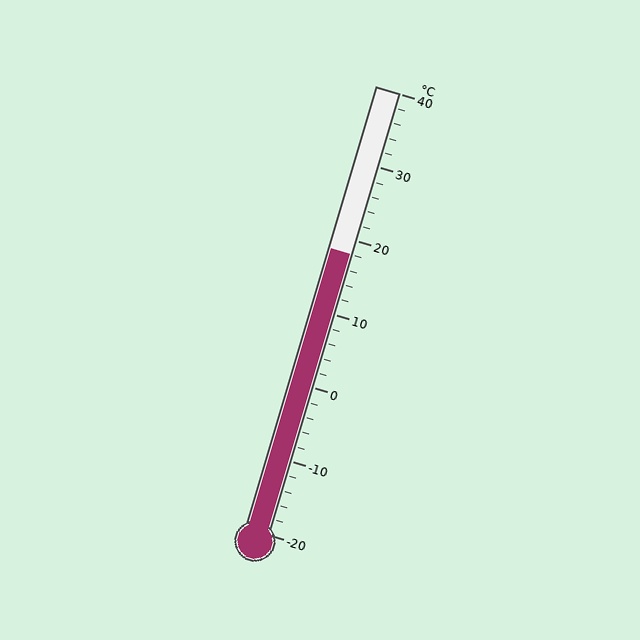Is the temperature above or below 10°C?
The temperature is above 10°C.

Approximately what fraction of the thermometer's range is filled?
The thermometer is filled to approximately 65% of its range.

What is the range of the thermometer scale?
The thermometer scale ranges from -20°C to 40°C.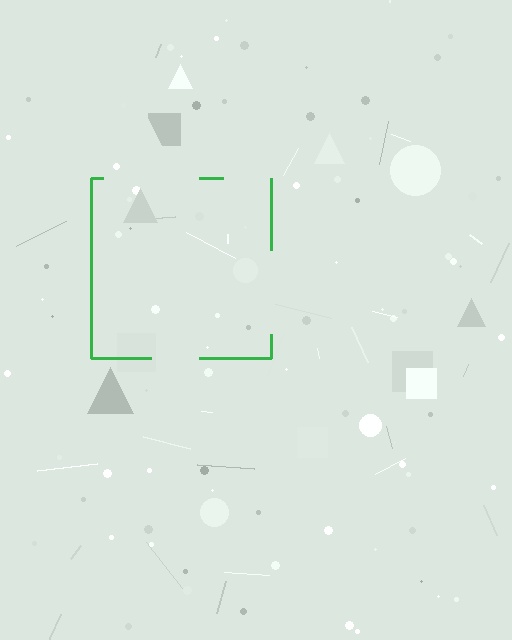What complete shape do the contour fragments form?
The contour fragments form a square.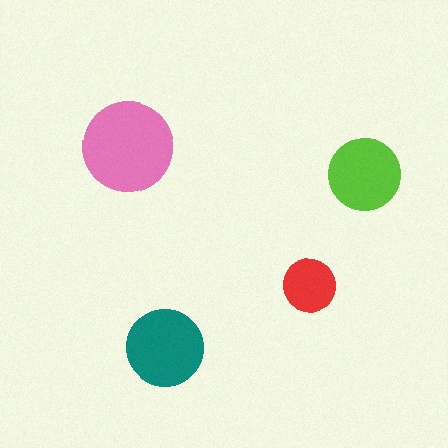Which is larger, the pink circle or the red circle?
The pink one.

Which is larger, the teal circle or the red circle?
The teal one.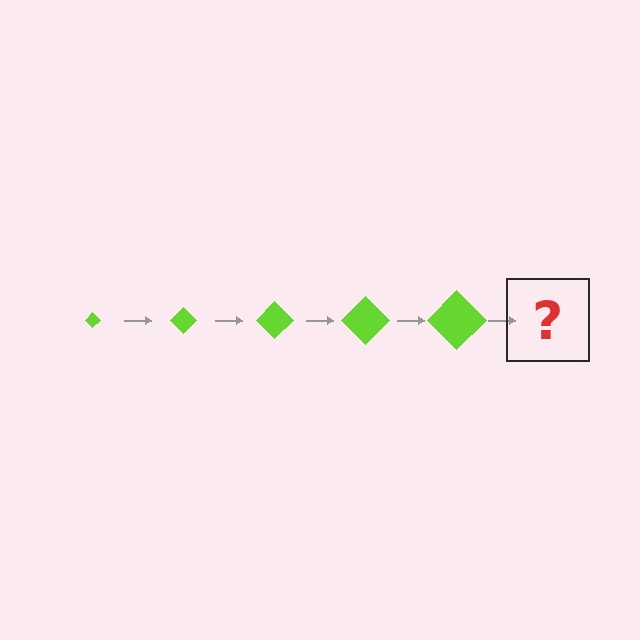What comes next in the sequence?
The next element should be a lime diamond, larger than the previous one.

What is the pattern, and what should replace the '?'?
The pattern is that the diamond gets progressively larger each step. The '?' should be a lime diamond, larger than the previous one.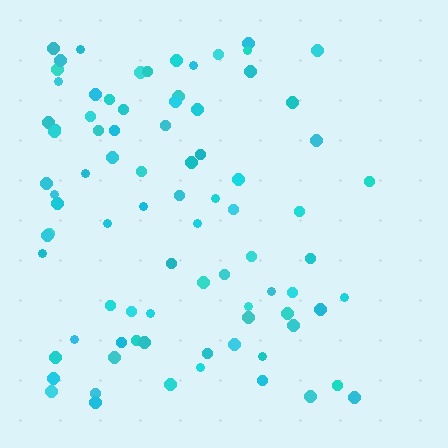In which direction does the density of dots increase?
From right to left, with the left side densest.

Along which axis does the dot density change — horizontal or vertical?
Horizontal.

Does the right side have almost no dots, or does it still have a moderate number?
Still a moderate number, just noticeably fewer than the left.